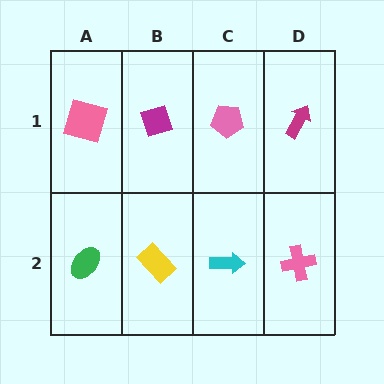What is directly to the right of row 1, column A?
A magenta diamond.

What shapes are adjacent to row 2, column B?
A magenta diamond (row 1, column B), a green ellipse (row 2, column A), a cyan arrow (row 2, column C).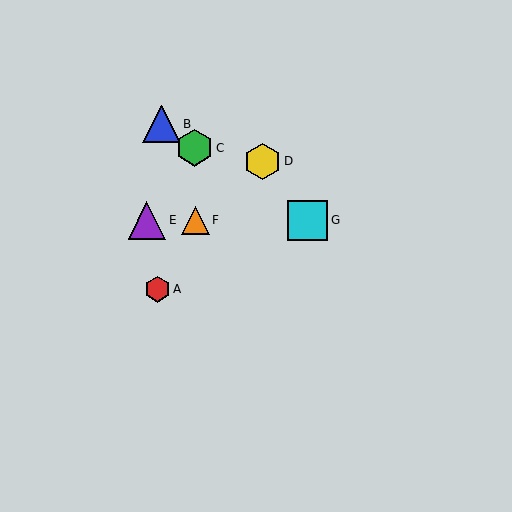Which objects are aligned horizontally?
Objects E, F, G are aligned horizontally.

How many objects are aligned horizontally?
3 objects (E, F, G) are aligned horizontally.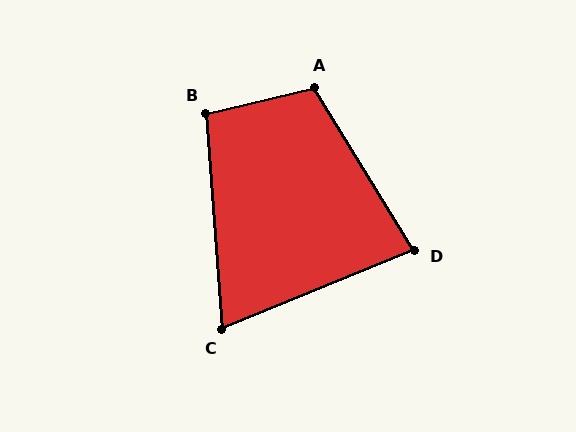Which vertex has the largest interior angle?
A, at approximately 108 degrees.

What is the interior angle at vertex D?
Approximately 81 degrees (acute).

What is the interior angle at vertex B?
Approximately 99 degrees (obtuse).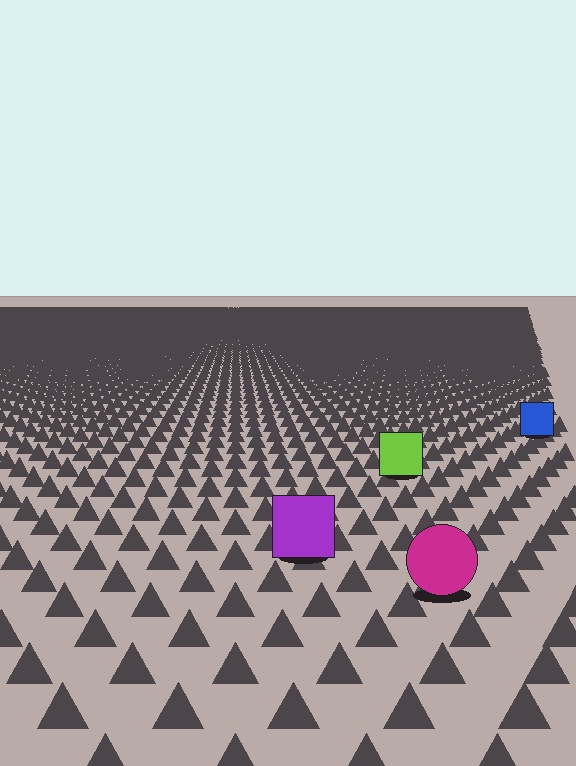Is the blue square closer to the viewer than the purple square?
No. The purple square is closer — you can tell from the texture gradient: the ground texture is coarser near it.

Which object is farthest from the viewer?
The blue square is farthest from the viewer. It appears smaller and the ground texture around it is denser.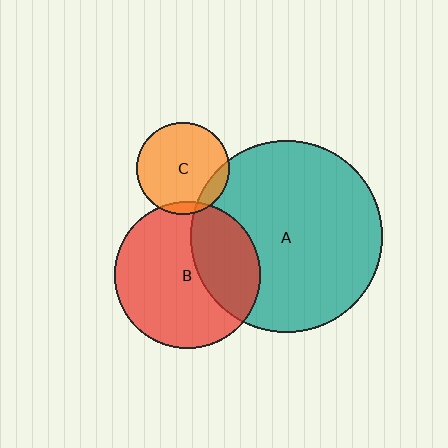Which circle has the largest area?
Circle A (teal).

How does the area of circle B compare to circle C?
Approximately 2.5 times.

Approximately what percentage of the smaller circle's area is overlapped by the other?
Approximately 5%.